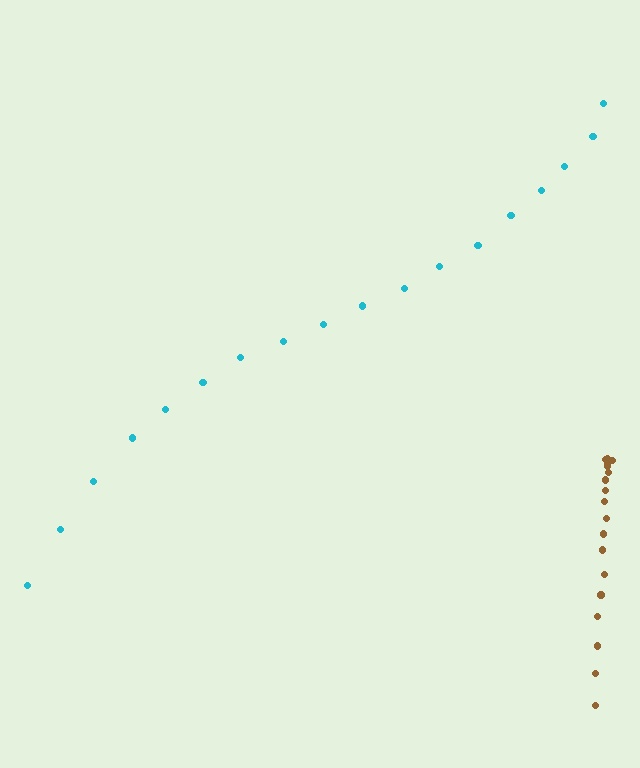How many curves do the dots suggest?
There are 2 distinct paths.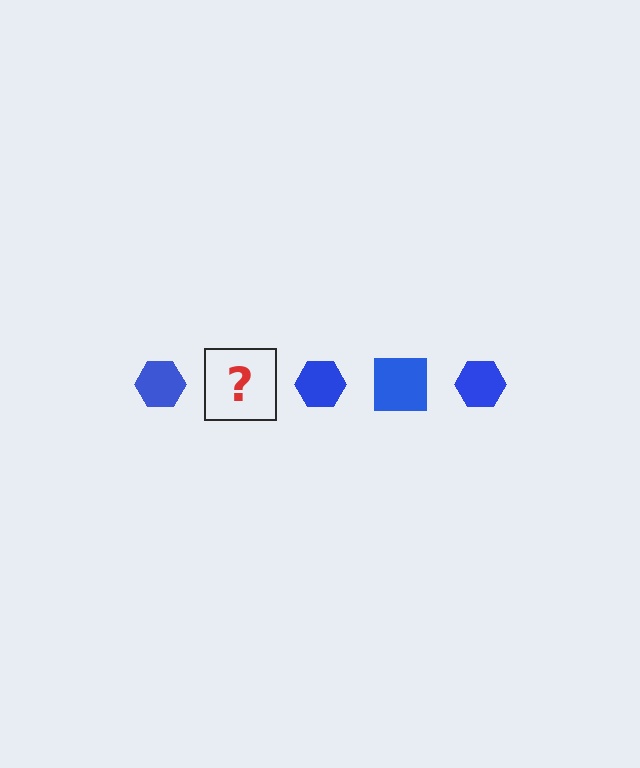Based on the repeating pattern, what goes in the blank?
The blank should be a blue square.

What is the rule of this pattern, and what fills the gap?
The rule is that the pattern cycles through hexagon, square shapes in blue. The gap should be filled with a blue square.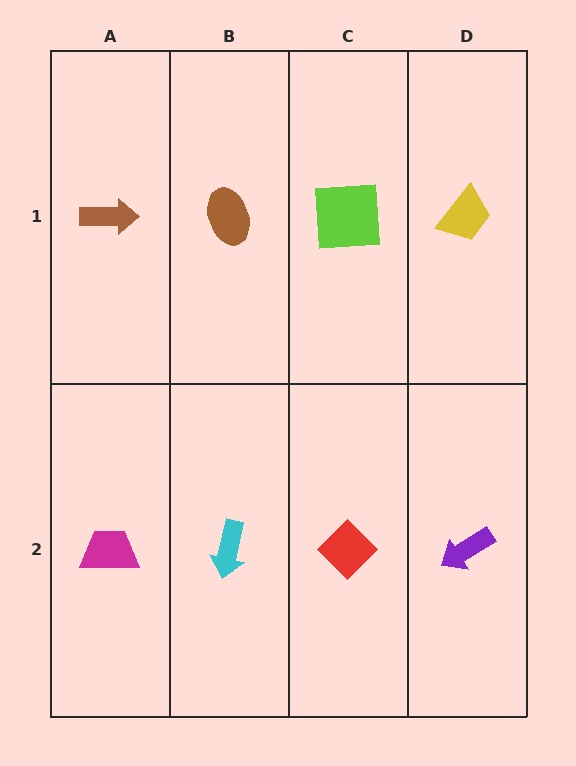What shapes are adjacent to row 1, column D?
A purple arrow (row 2, column D), a lime square (row 1, column C).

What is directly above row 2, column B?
A brown ellipse.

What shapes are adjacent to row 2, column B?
A brown ellipse (row 1, column B), a magenta trapezoid (row 2, column A), a red diamond (row 2, column C).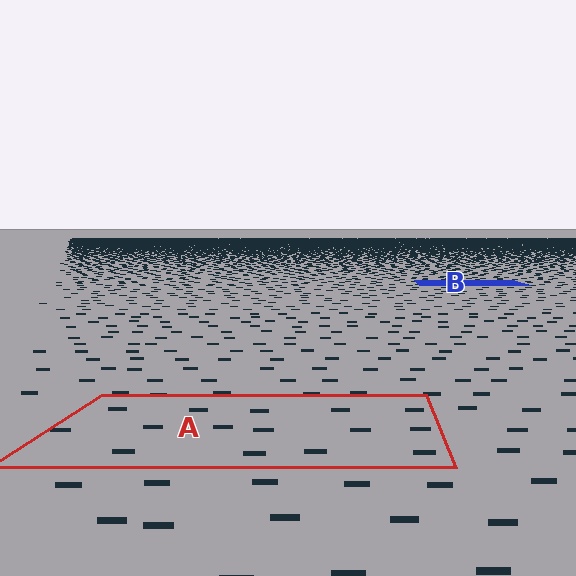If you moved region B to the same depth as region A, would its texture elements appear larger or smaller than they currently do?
They would appear larger. At a closer depth, the same texture elements are projected at a bigger on-screen size.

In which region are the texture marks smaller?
The texture marks are smaller in region B, because it is farther away.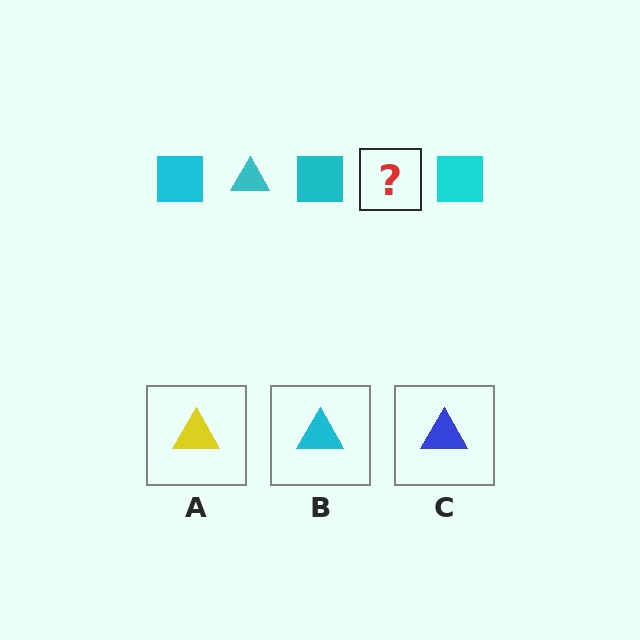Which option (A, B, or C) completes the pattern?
B.